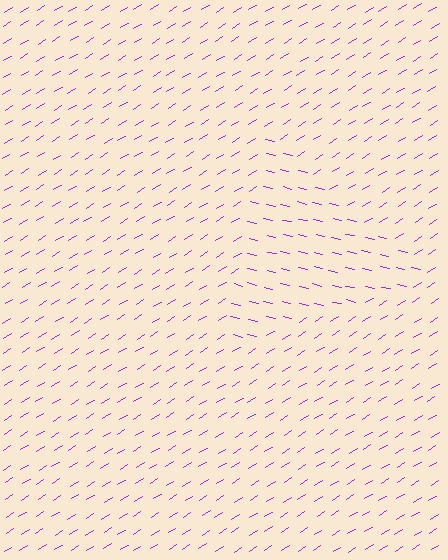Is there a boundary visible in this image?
Yes, there is a texture boundary formed by a change in line orientation.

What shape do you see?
I see a triangle.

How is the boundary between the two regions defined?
The boundary is defined purely by a change in line orientation (approximately 45 degrees difference). All lines are the same color and thickness.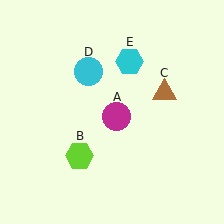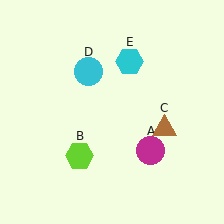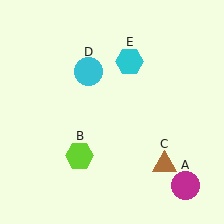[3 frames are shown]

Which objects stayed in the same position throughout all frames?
Lime hexagon (object B) and cyan circle (object D) and cyan hexagon (object E) remained stationary.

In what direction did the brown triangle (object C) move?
The brown triangle (object C) moved down.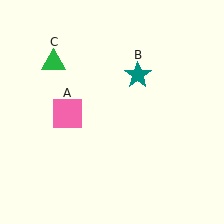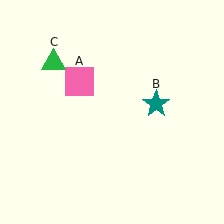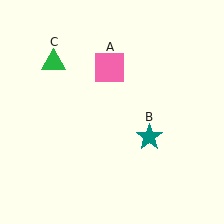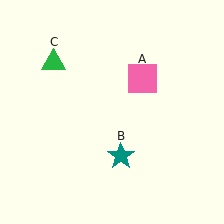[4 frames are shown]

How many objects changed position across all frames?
2 objects changed position: pink square (object A), teal star (object B).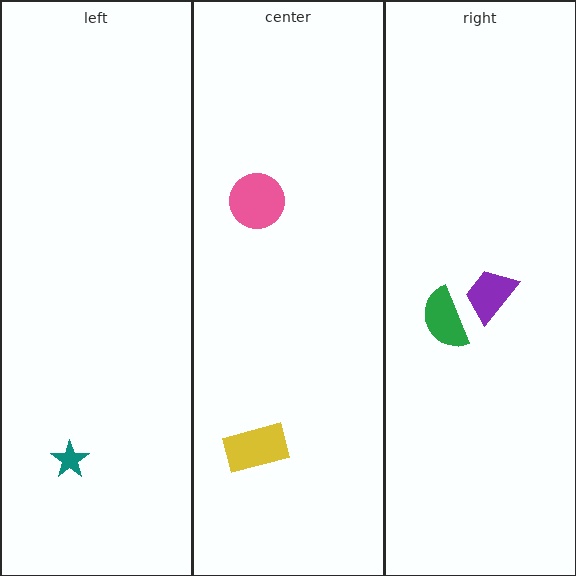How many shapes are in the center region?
2.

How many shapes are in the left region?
1.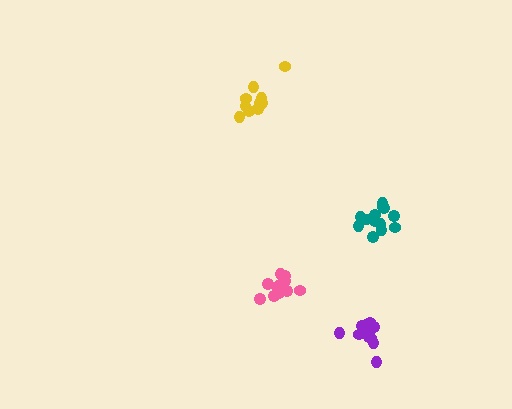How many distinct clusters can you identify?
There are 4 distinct clusters.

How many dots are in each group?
Group 1: 10 dots, Group 2: 13 dots, Group 3: 11 dots, Group 4: 13 dots (47 total).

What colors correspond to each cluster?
The clusters are colored: yellow, teal, pink, purple.